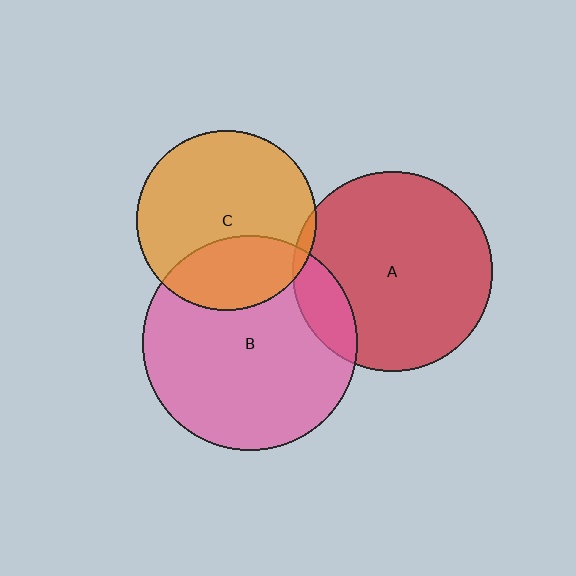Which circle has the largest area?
Circle B (pink).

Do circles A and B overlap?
Yes.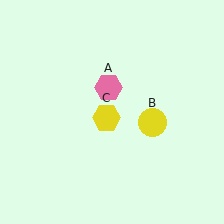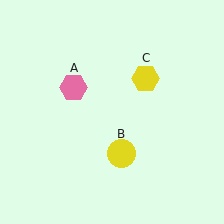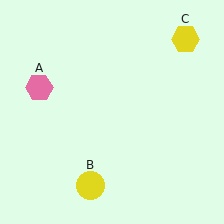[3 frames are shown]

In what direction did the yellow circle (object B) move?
The yellow circle (object B) moved down and to the left.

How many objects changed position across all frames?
3 objects changed position: pink hexagon (object A), yellow circle (object B), yellow hexagon (object C).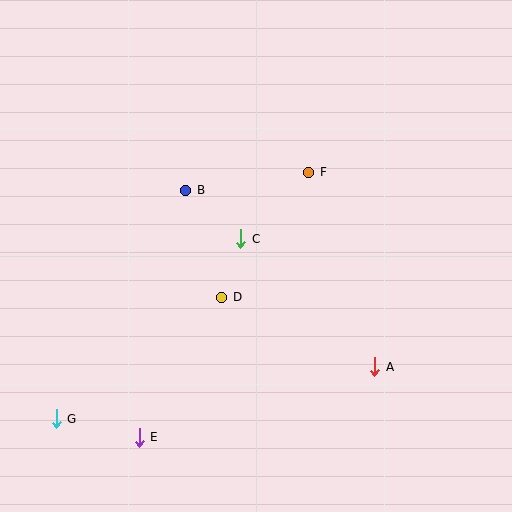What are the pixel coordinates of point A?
Point A is at (375, 367).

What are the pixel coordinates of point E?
Point E is at (139, 437).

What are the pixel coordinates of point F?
Point F is at (309, 172).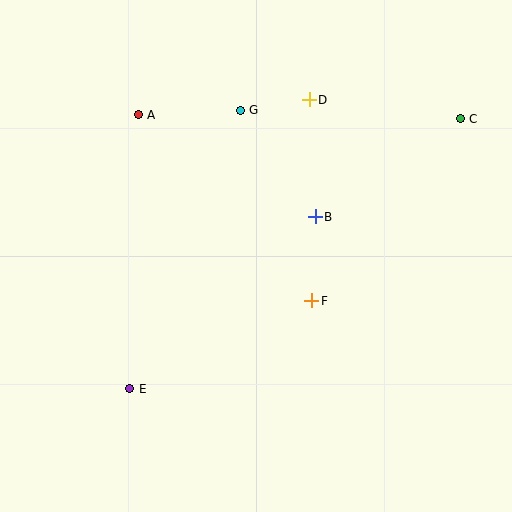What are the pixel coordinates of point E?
Point E is at (130, 389).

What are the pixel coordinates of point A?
Point A is at (138, 115).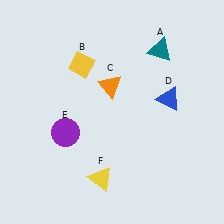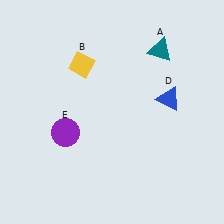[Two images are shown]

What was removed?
The yellow triangle (F), the orange triangle (C) were removed in Image 2.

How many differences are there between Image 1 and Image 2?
There are 2 differences between the two images.